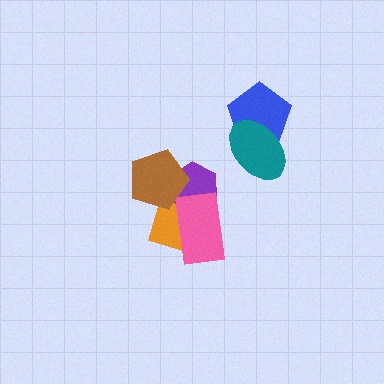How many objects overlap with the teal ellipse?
1 object overlaps with the teal ellipse.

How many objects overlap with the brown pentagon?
2 objects overlap with the brown pentagon.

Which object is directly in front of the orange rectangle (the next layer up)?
The purple hexagon is directly in front of the orange rectangle.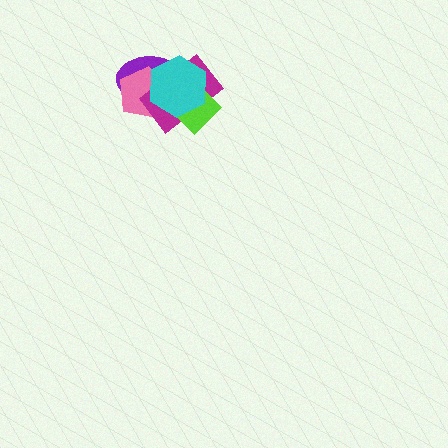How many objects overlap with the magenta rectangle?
4 objects overlap with the magenta rectangle.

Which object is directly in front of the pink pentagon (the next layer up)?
The magenta rectangle is directly in front of the pink pentagon.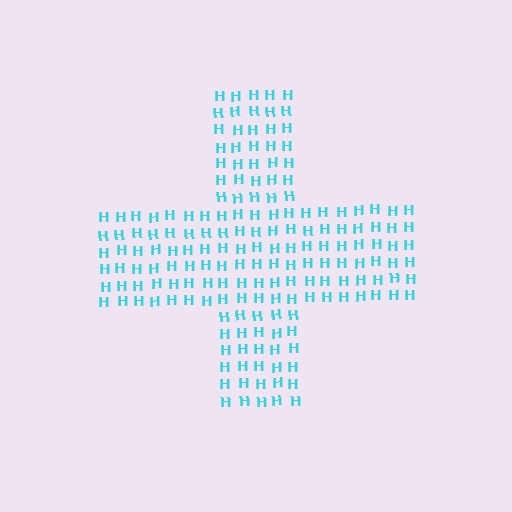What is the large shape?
The large shape is a cross.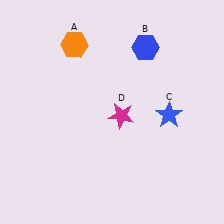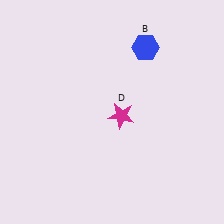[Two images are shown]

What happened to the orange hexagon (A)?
The orange hexagon (A) was removed in Image 2. It was in the top-left area of Image 1.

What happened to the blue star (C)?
The blue star (C) was removed in Image 2. It was in the bottom-right area of Image 1.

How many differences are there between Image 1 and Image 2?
There are 2 differences between the two images.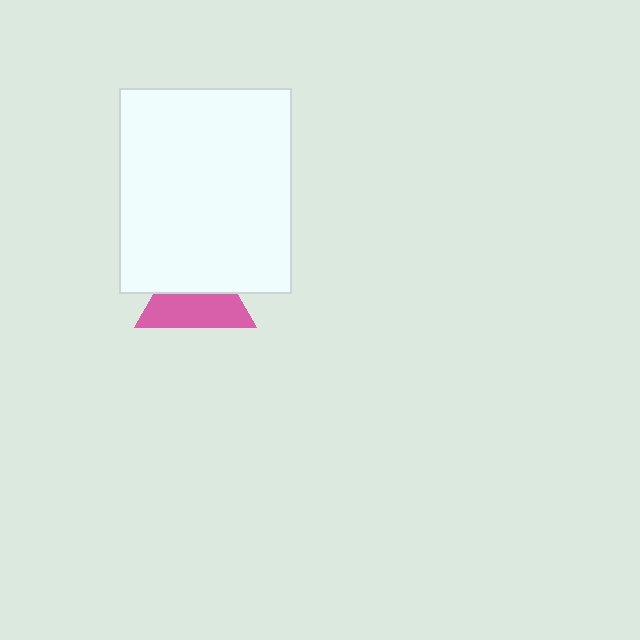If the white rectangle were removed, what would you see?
You would see the complete pink triangle.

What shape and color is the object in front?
The object in front is a white rectangle.